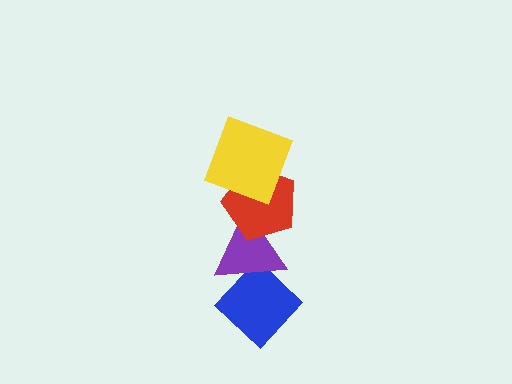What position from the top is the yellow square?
The yellow square is 1st from the top.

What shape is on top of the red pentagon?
The yellow square is on top of the red pentagon.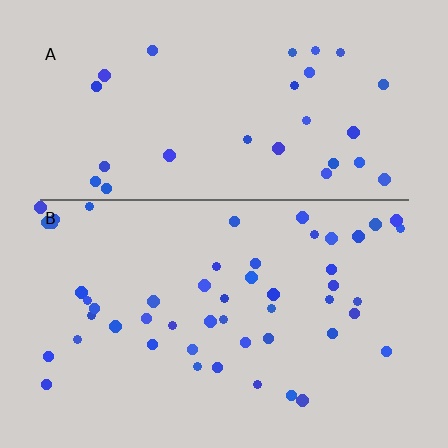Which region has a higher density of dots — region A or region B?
B (the bottom).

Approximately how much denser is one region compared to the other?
Approximately 1.8× — region B over region A.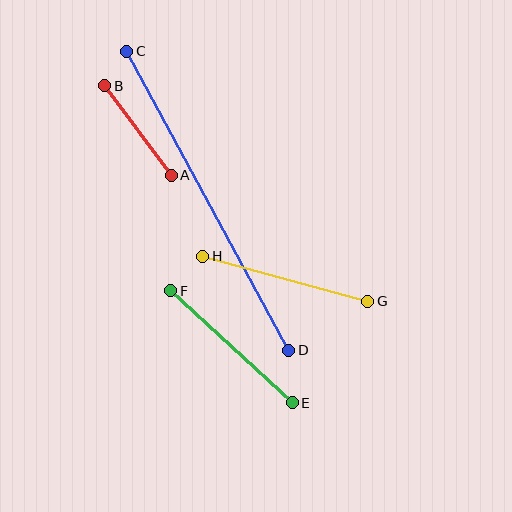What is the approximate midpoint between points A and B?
The midpoint is at approximately (138, 131) pixels.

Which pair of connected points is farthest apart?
Points C and D are farthest apart.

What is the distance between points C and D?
The distance is approximately 340 pixels.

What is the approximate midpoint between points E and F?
The midpoint is at approximately (231, 347) pixels.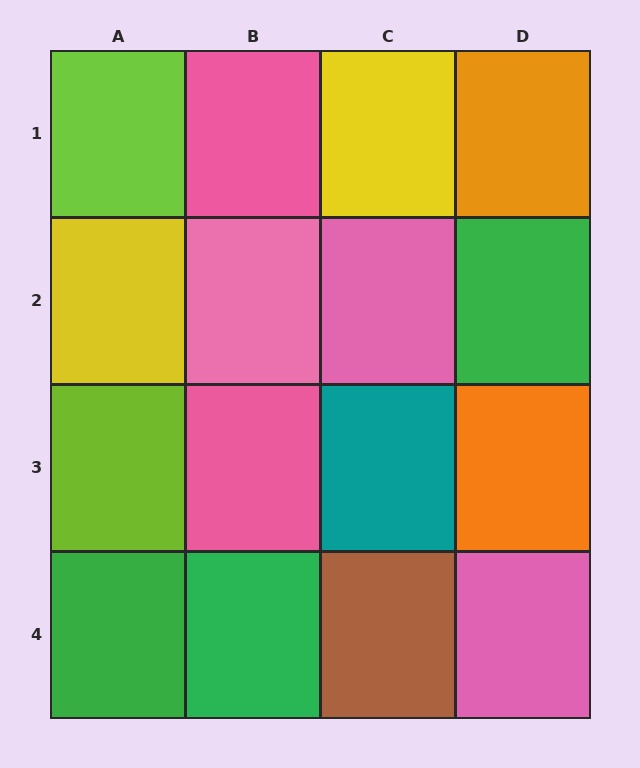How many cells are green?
3 cells are green.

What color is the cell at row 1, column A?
Lime.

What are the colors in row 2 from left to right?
Yellow, pink, pink, green.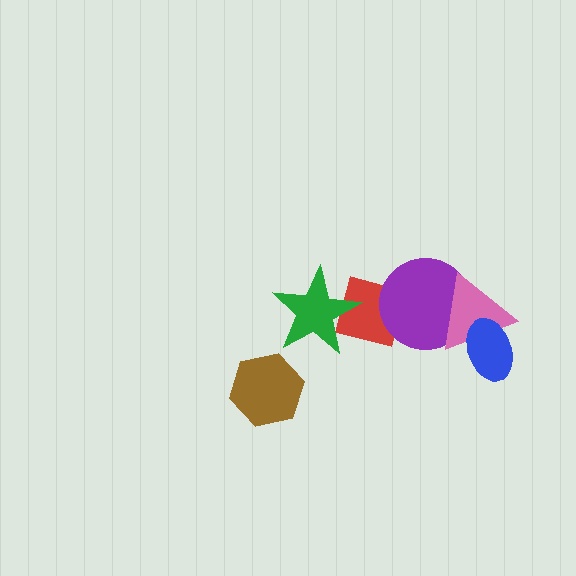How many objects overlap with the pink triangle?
2 objects overlap with the pink triangle.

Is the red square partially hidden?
Yes, it is partially covered by another shape.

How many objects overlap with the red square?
2 objects overlap with the red square.